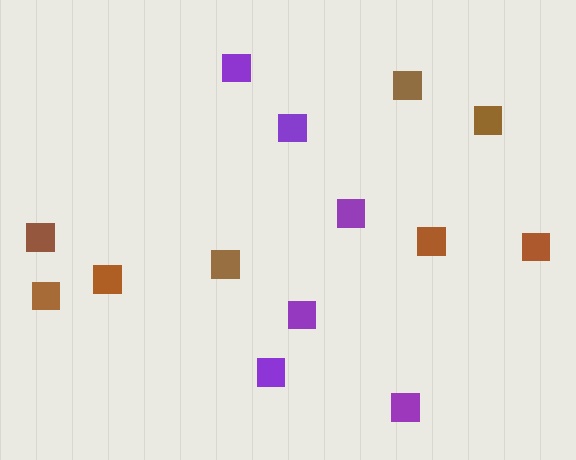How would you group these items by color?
There are 2 groups: one group of brown squares (8) and one group of purple squares (6).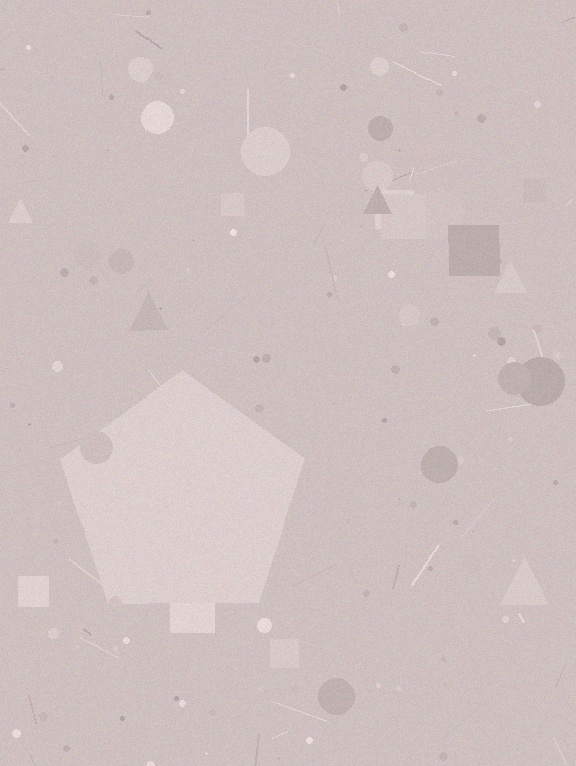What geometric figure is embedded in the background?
A pentagon is embedded in the background.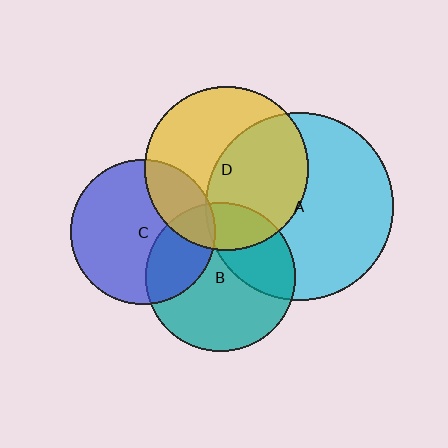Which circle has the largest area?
Circle A (cyan).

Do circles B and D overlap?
Yes.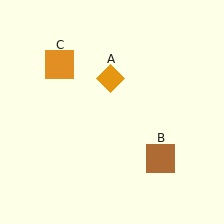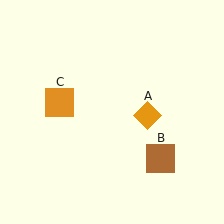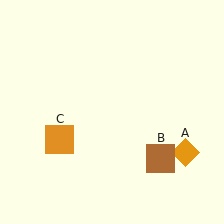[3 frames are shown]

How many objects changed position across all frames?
2 objects changed position: orange diamond (object A), orange square (object C).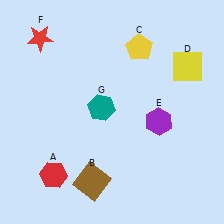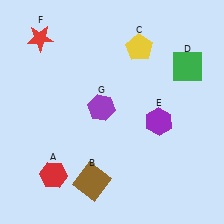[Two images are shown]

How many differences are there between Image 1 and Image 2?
There are 2 differences between the two images.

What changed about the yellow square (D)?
In Image 1, D is yellow. In Image 2, it changed to green.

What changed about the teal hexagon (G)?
In Image 1, G is teal. In Image 2, it changed to purple.